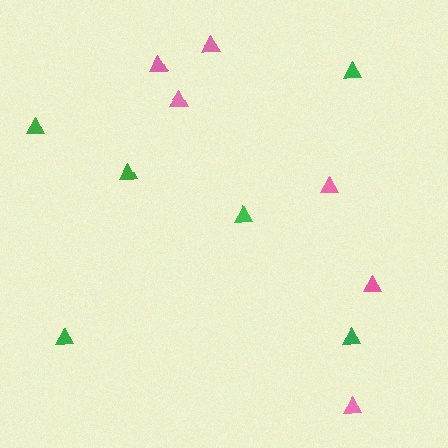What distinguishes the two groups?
There are 2 groups: one group of pink triangles (6) and one group of green triangles (6).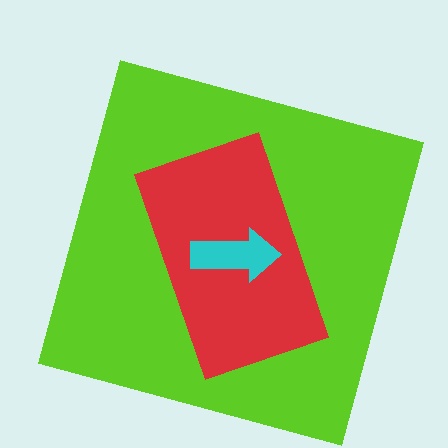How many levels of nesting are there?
3.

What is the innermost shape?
The cyan arrow.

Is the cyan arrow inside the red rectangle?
Yes.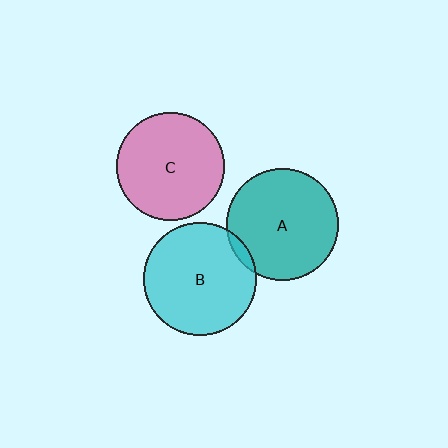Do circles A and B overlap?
Yes.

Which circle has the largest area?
Circle B (cyan).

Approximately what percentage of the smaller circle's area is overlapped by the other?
Approximately 5%.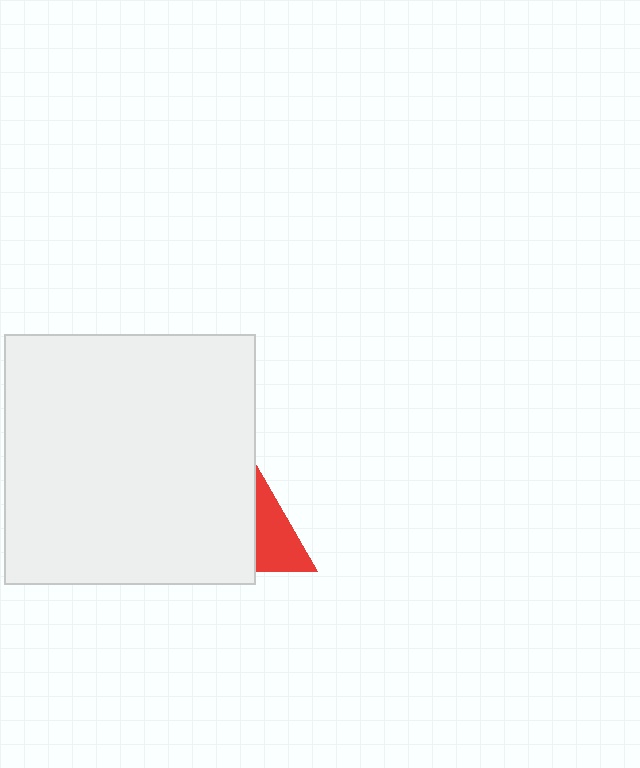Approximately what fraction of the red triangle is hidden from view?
Roughly 60% of the red triangle is hidden behind the white square.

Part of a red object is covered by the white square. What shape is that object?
It is a triangle.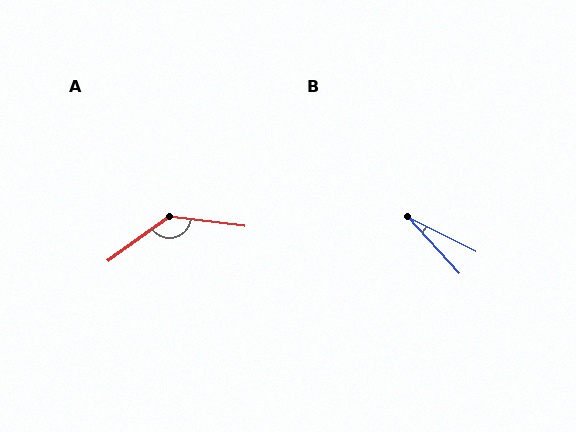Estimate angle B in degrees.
Approximately 21 degrees.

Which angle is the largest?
A, at approximately 137 degrees.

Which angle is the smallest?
B, at approximately 21 degrees.